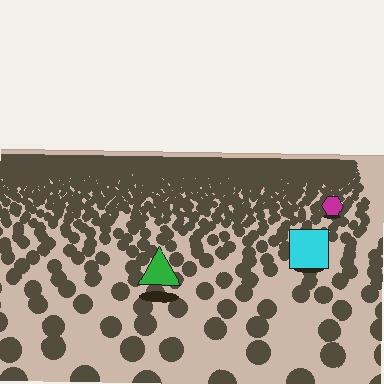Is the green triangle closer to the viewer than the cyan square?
Yes. The green triangle is closer — you can tell from the texture gradient: the ground texture is coarser near it.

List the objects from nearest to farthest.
From nearest to farthest: the green triangle, the cyan square, the magenta hexagon.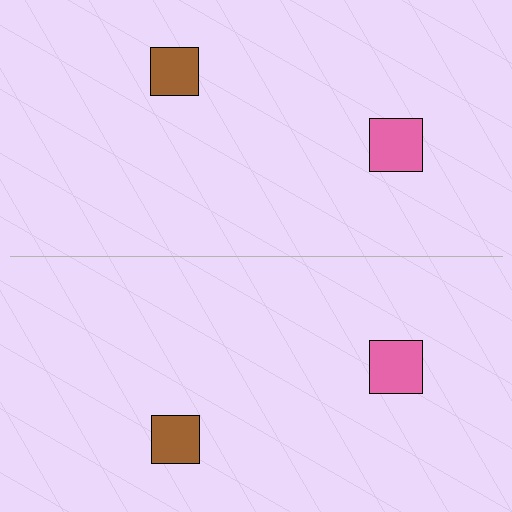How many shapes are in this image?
There are 4 shapes in this image.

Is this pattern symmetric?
Yes, this pattern has bilateral (reflection) symmetry.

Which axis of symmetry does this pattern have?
The pattern has a horizontal axis of symmetry running through the center of the image.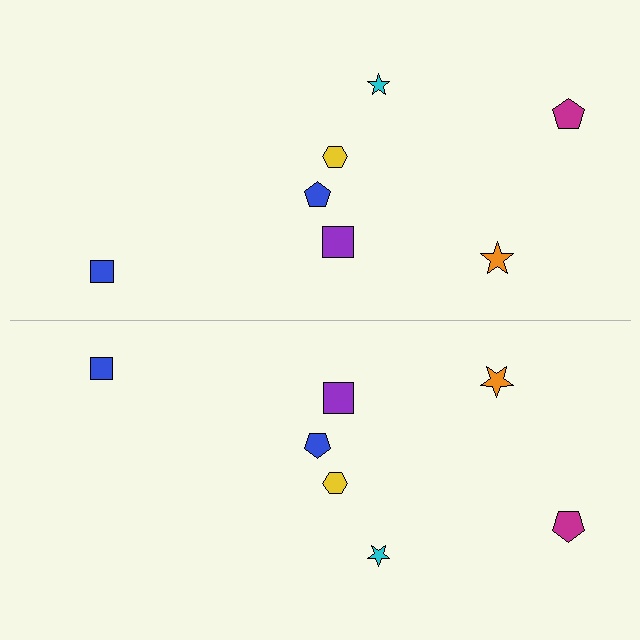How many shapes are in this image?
There are 14 shapes in this image.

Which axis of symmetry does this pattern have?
The pattern has a horizontal axis of symmetry running through the center of the image.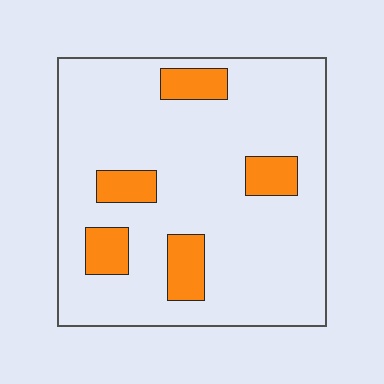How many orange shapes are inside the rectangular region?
5.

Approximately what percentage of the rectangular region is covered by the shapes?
Approximately 15%.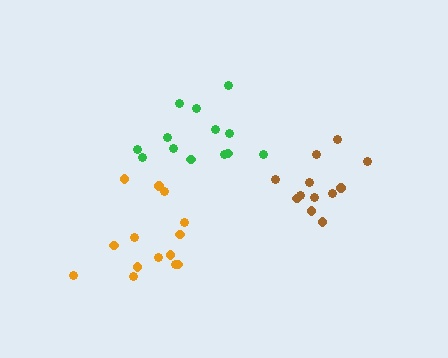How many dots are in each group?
Group 1: 12 dots, Group 2: 13 dots, Group 3: 14 dots (39 total).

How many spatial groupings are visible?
There are 3 spatial groupings.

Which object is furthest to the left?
The orange cluster is leftmost.